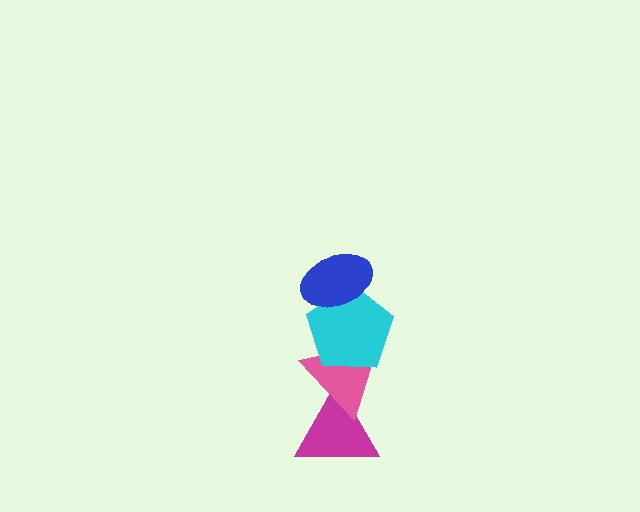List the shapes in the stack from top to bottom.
From top to bottom: the blue ellipse, the cyan pentagon, the pink triangle, the magenta triangle.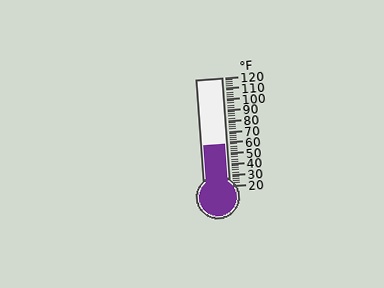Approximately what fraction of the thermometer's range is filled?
The thermometer is filled to approximately 40% of its range.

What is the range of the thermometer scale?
The thermometer scale ranges from 20°F to 120°F.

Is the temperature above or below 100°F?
The temperature is below 100°F.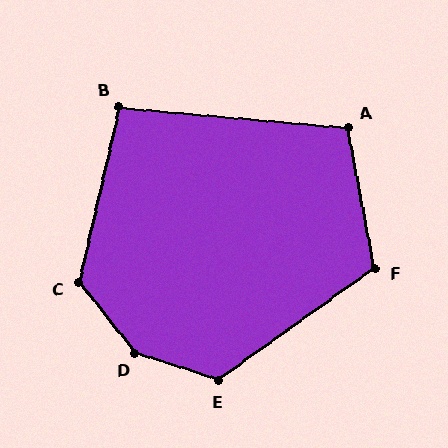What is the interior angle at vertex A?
Approximately 106 degrees (obtuse).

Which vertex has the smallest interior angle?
B, at approximately 98 degrees.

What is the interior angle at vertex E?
Approximately 126 degrees (obtuse).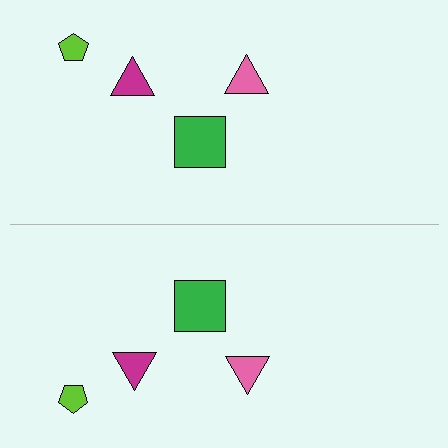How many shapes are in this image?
There are 8 shapes in this image.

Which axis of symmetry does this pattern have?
The pattern has a horizontal axis of symmetry running through the center of the image.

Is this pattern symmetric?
Yes, this pattern has bilateral (reflection) symmetry.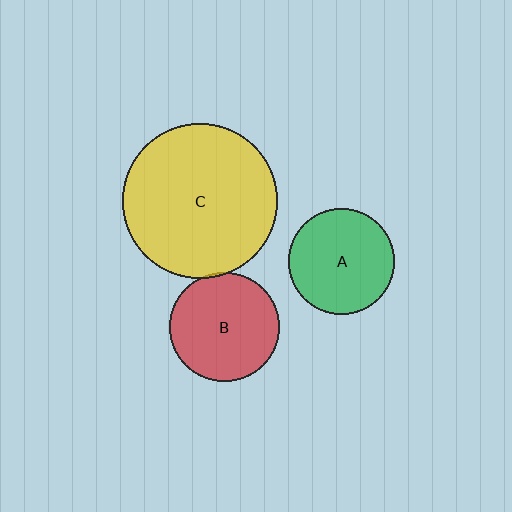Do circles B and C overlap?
Yes.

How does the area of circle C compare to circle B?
Approximately 2.0 times.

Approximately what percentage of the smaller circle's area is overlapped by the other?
Approximately 5%.